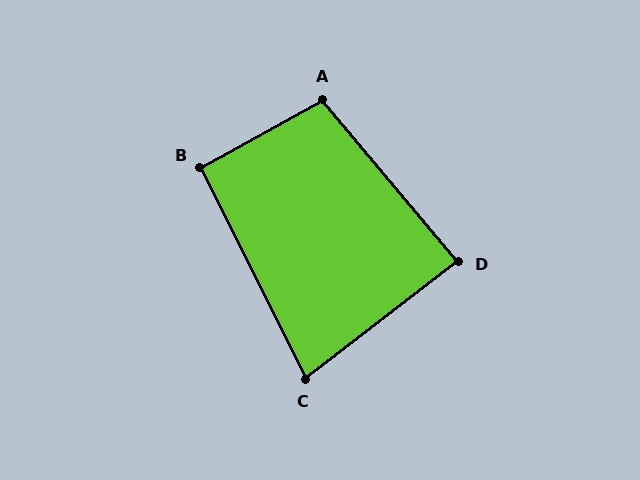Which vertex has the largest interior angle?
A, at approximately 101 degrees.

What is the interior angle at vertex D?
Approximately 87 degrees (approximately right).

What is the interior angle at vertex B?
Approximately 93 degrees (approximately right).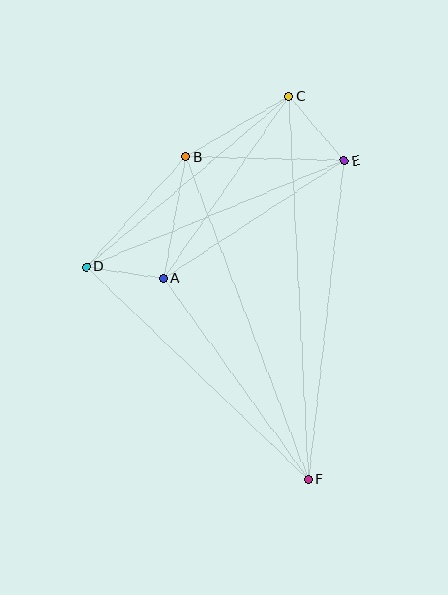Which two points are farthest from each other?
Points C and F are farthest from each other.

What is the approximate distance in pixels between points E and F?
The distance between E and F is approximately 321 pixels.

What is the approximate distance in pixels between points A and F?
The distance between A and F is approximately 248 pixels.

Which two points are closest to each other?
Points A and D are closest to each other.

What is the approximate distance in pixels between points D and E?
The distance between D and E is approximately 279 pixels.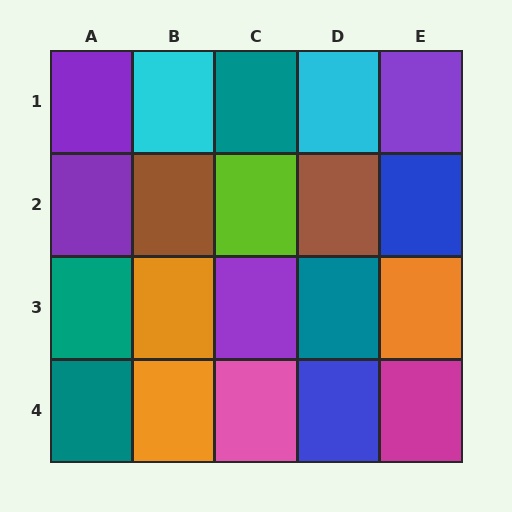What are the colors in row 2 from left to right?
Purple, brown, lime, brown, blue.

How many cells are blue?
2 cells are blue.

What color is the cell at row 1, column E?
Purple.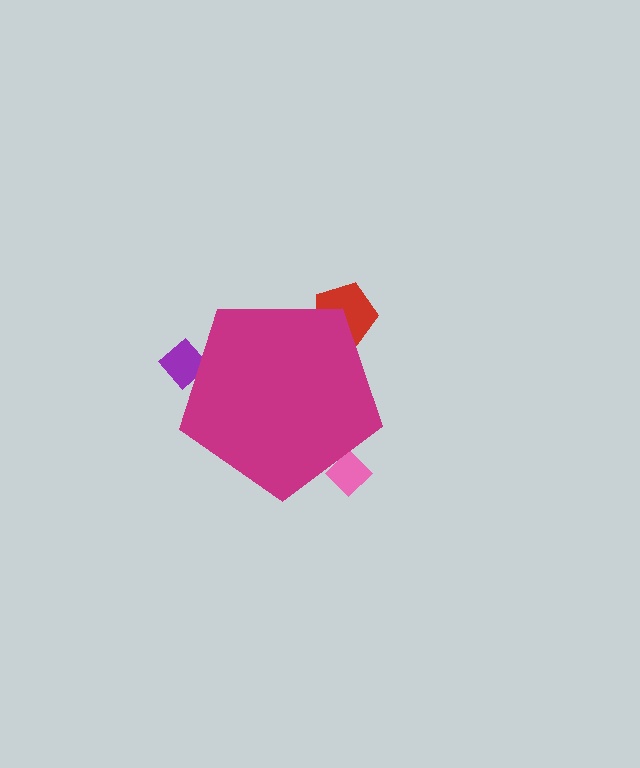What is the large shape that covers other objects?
A magenta pentagon.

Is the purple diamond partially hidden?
Yes, the purple diamond is partially hidden behind the magenta pentagon.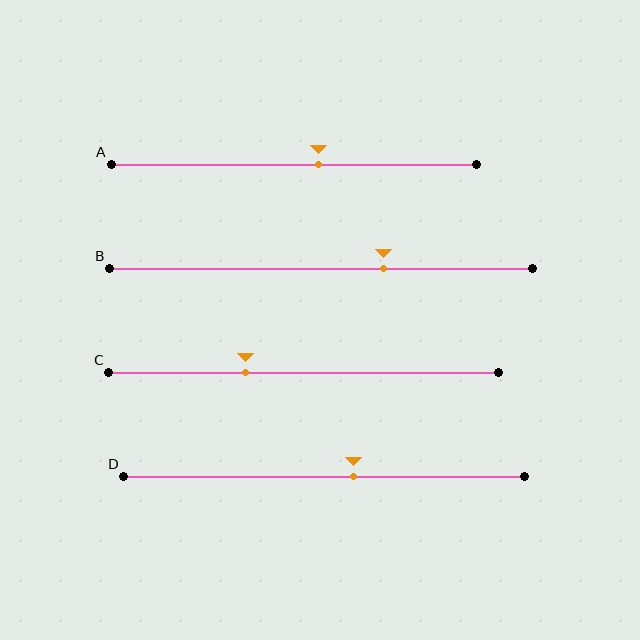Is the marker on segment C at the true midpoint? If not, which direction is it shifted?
No, the marker on segment C is shifted to the left by about 15% of the segment length.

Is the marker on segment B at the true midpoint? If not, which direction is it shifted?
No, the marker on segment B is shifted to the right by about 15% of the segment length.